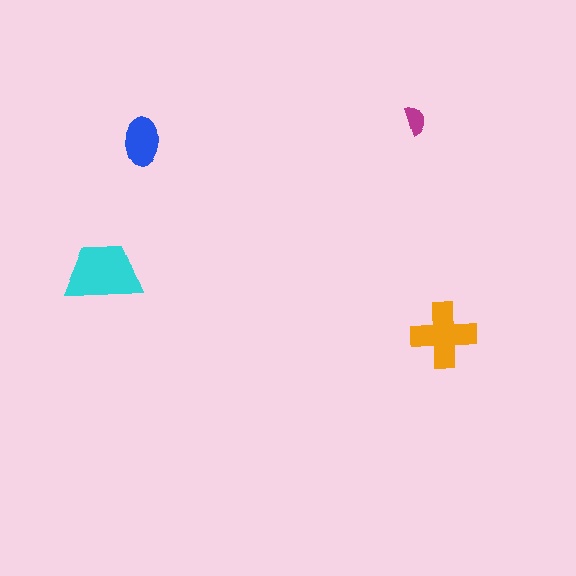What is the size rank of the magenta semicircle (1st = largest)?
4th.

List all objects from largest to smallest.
The cyan trapezoid, the orange cross, the blue ellipse, the magenta semicircle.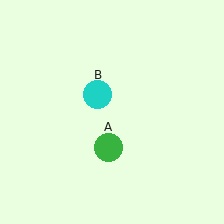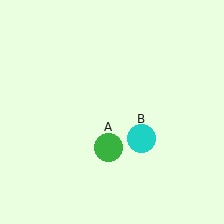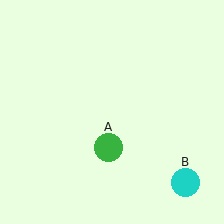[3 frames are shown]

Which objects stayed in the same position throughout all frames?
Green circle (object A) remained stationary.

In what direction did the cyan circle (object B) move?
The cyan circle (object B) moved down and to the right.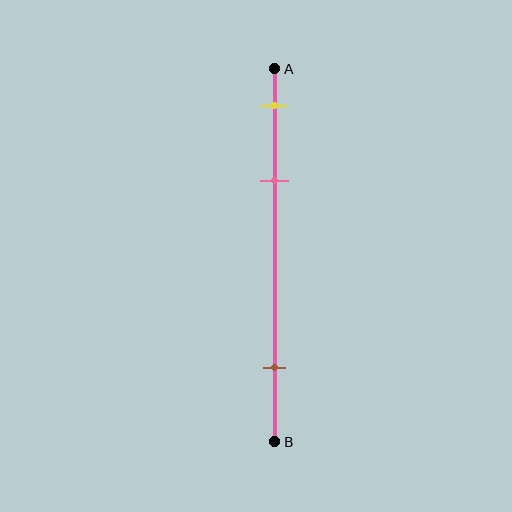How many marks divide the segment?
There are 3 marks dividing the segment.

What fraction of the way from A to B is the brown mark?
The brown mark is approximately 80% (0.8) of the way from A to B.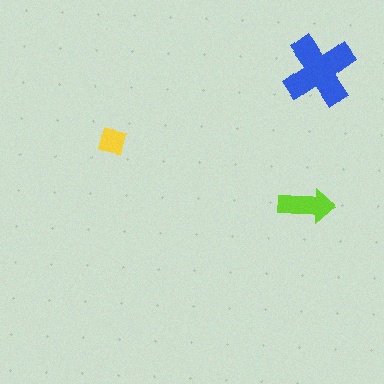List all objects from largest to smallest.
The blue cross, the lime arrow, the yellow square.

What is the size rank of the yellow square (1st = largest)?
3rd.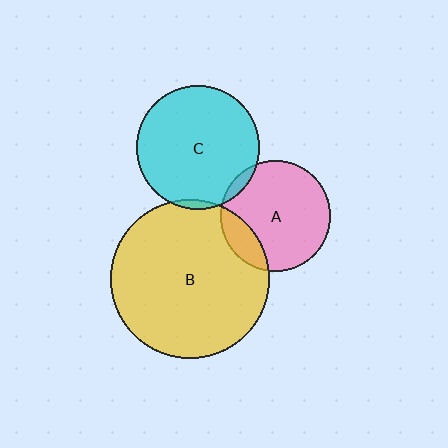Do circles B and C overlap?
Yes.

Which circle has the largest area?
Circle B (yellow).